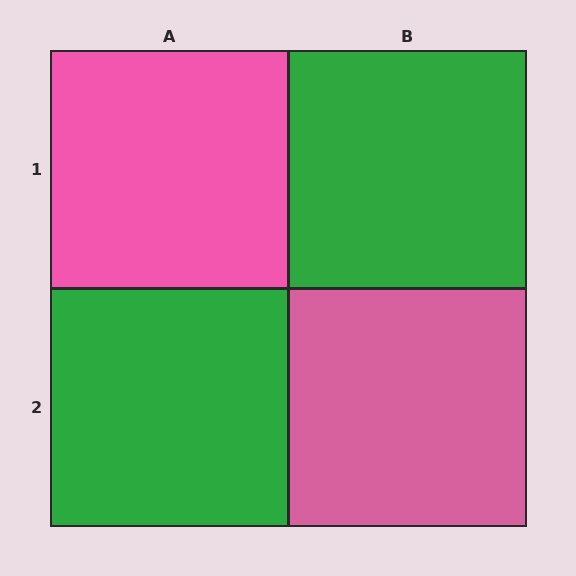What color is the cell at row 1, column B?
Green.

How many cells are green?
2 cells are green.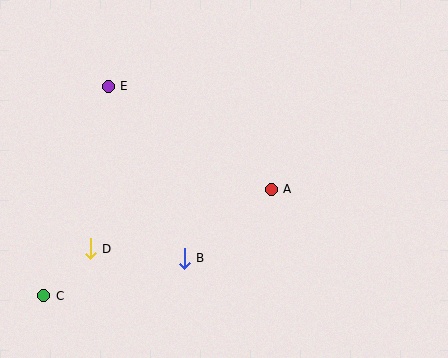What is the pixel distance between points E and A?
The distance between E and A is 193 pixels.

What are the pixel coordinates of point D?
Point D is at (90, 249).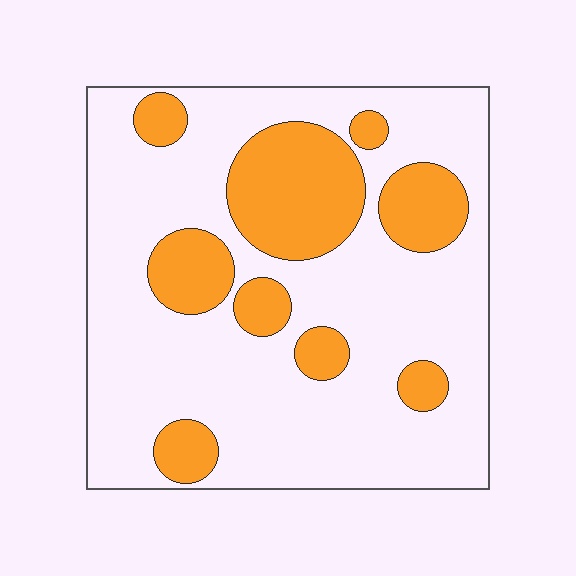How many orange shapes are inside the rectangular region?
9.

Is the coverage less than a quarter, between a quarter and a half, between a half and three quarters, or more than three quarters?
Between a quarter and a half.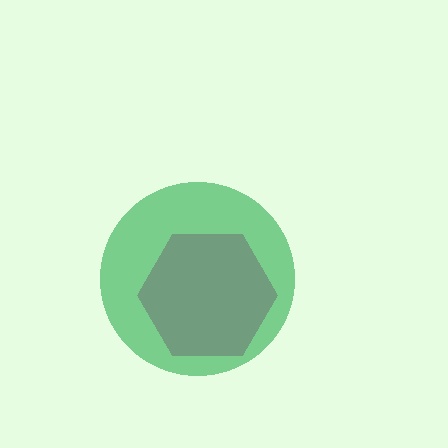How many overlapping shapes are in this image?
There are 2 overlapping shapes in the image.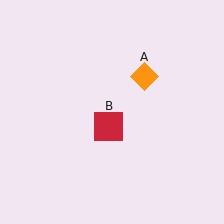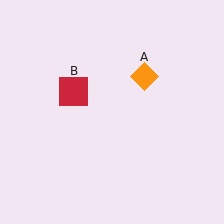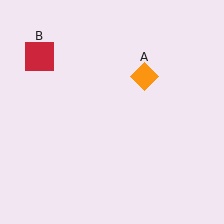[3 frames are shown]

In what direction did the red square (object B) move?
The red square (object B) moved up and to the left.